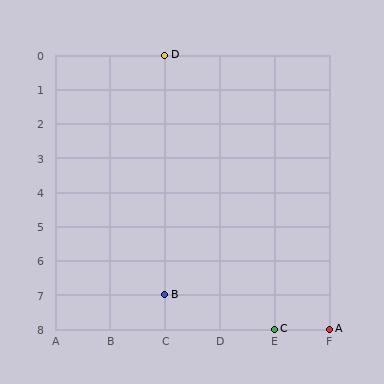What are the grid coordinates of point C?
Point C is at grid coordinates (E, 8).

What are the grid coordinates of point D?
Point D is at grid coordinates (C, 0).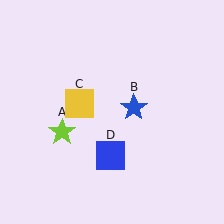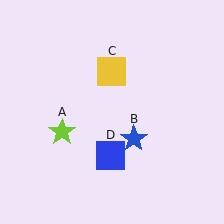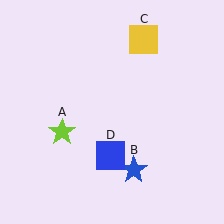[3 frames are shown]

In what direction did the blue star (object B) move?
The blue star (object B) moved down.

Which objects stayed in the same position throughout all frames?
Lime star (object A) and blue square (object D) remained stationary.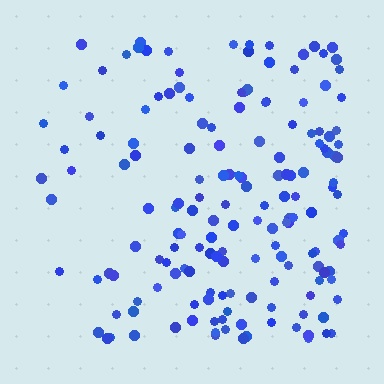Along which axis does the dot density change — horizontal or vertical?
Horizontal.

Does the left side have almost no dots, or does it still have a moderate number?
Still a moderate number, just noticeably fewer than the right.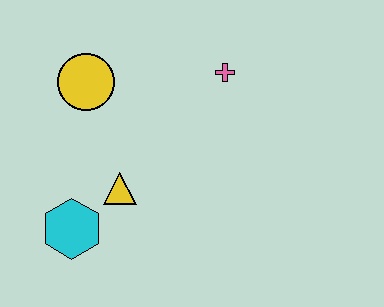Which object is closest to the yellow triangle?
The cyan hexagon is closest to the yellow triangle.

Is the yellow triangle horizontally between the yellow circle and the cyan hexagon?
No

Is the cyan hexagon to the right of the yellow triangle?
No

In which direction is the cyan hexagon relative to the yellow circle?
The cyan hexagon is below the yellow circle.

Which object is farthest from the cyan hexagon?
The pink cross is farthest from the cyan hexagon.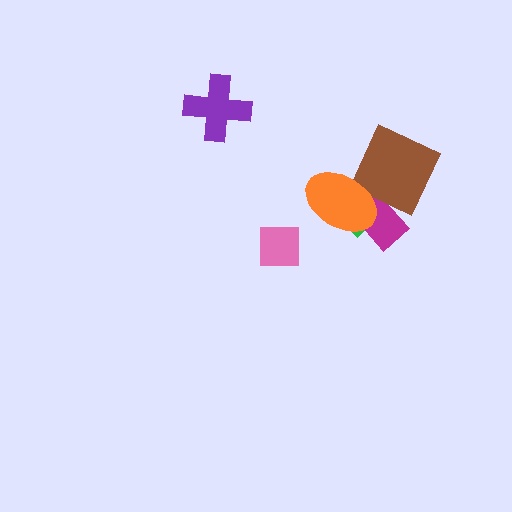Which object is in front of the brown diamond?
The orange ellipse is in front of the brown diamond.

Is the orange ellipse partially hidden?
No, no other shape covers it.